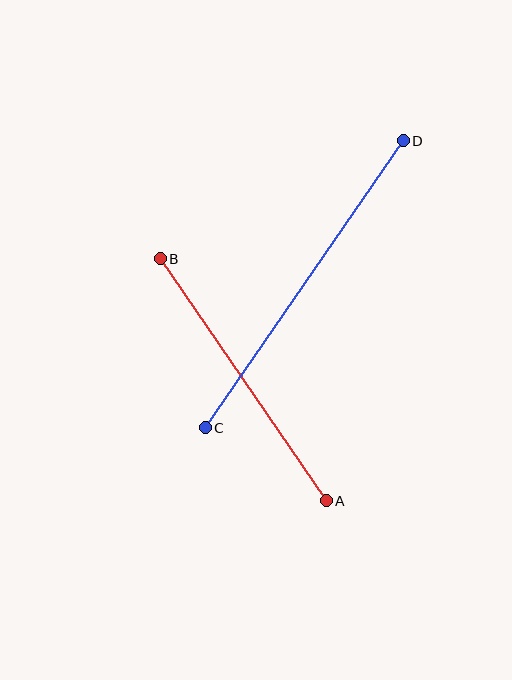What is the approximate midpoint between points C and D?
The midpoint is at approximately (304, 284) pixels.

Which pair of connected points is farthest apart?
Points C and D are farthest apart.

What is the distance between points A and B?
The distance is approximately 294 pixels.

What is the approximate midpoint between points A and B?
The midpoint is at approximately (243, 380) pixels.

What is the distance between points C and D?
The distance is approximately 349 pixels.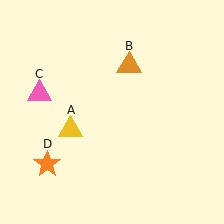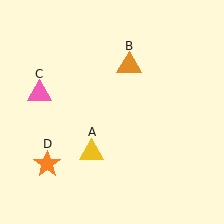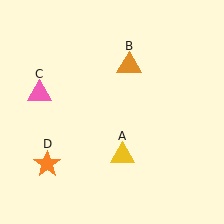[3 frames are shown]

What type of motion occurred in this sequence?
The yellow triangle (object A) rotated counterclockwise around the center of the scene.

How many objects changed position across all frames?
1 object changed position: yellow triangle (object A).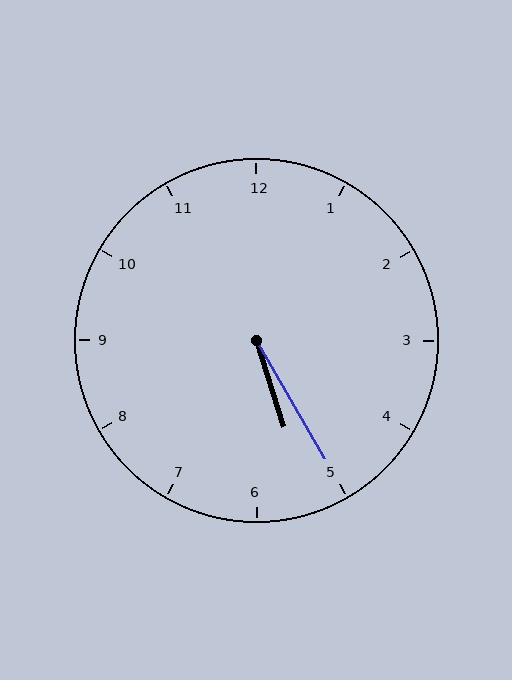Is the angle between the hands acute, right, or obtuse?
It is acute.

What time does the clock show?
5:25.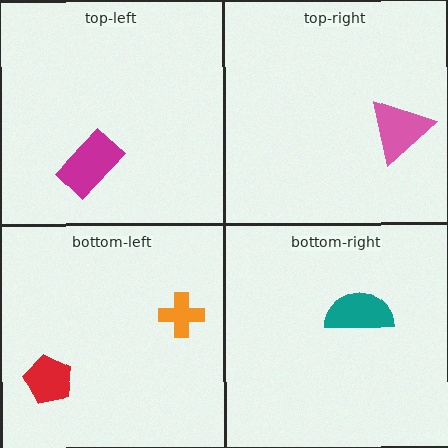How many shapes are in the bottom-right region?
1.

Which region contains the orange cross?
The bottom-left region.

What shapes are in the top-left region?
The magenta rectangle.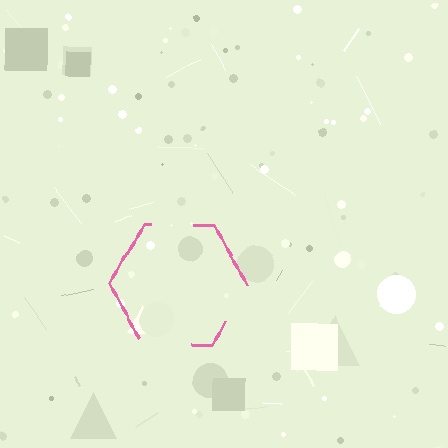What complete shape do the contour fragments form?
The contour fragments form a hexagon.